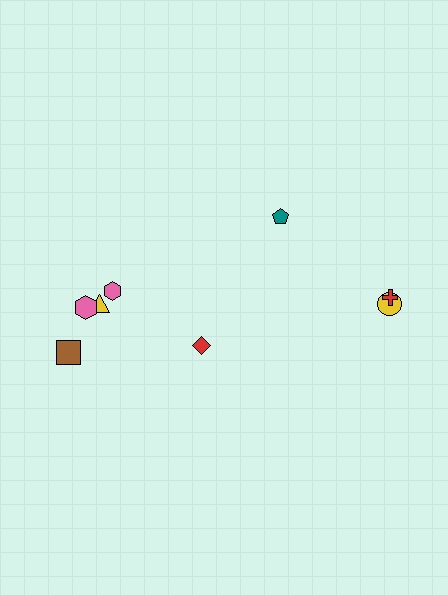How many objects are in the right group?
There are 3 objects.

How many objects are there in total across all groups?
There are 8 objects.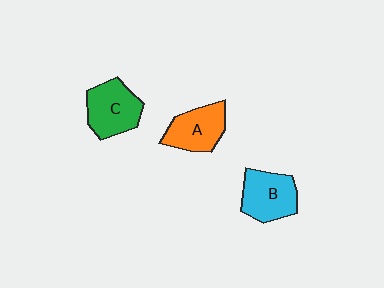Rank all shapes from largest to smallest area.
From largest to smallest: C (green), B (cyan), A (orange).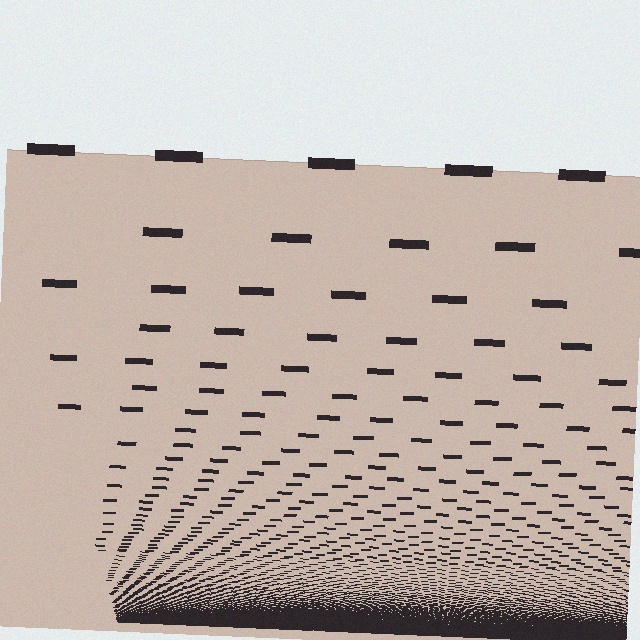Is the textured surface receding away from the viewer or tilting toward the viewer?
The surface appears to tilt toward the viewer. Texture elements get larger and sparser toward the top.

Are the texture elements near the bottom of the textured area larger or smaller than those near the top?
Smaller. The gradient is inverted — elements near the bottom are smaller and denser.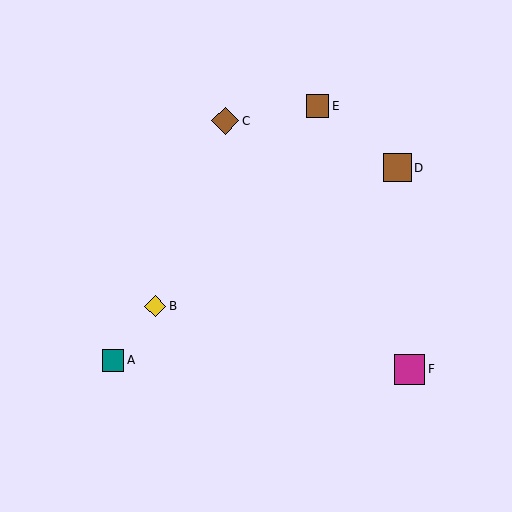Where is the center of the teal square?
The center of the teal square is at (113, 360).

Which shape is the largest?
The magenta square (labeled F) is the largest.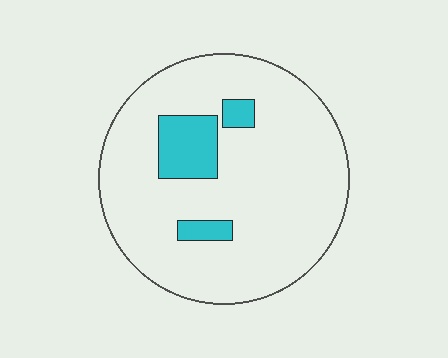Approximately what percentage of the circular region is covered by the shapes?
Approximately 10%.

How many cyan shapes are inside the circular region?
3.